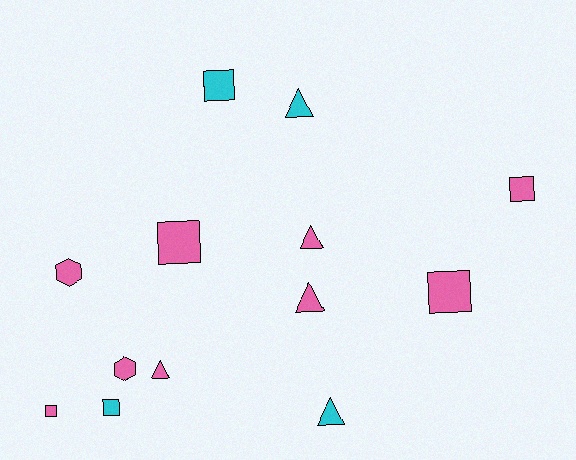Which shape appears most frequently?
Square, with 6 objects.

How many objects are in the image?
There are 13 objects.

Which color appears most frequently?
Pink, with 9 objects.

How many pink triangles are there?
There are 3 pink triangles.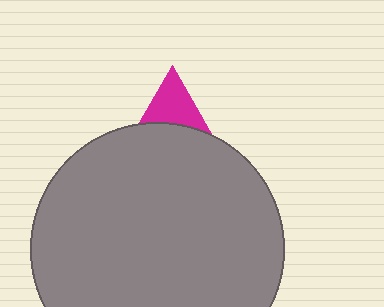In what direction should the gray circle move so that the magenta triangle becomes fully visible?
The gray circle should move down. That is the shortest direction to clear the overlap and leave the magenta triangle fully visible.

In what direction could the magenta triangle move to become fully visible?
The magenta triangle could move up. That would shift it out from behind the gray circle entirely.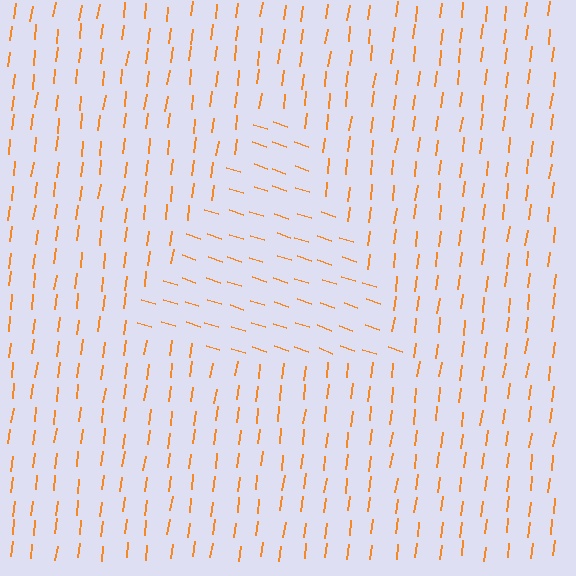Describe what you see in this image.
The image is filled with small orange line segments. A triangle region in the image has lines oriented differently from the surrounding lines, creating a visible texture boundary.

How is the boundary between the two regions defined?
The boundary is defined purely by a change in line orientation (approximately 79 degrees difference). All lines are the same color and thickness.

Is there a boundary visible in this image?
Yes, there is a texture boundary formed by a change in line orientation.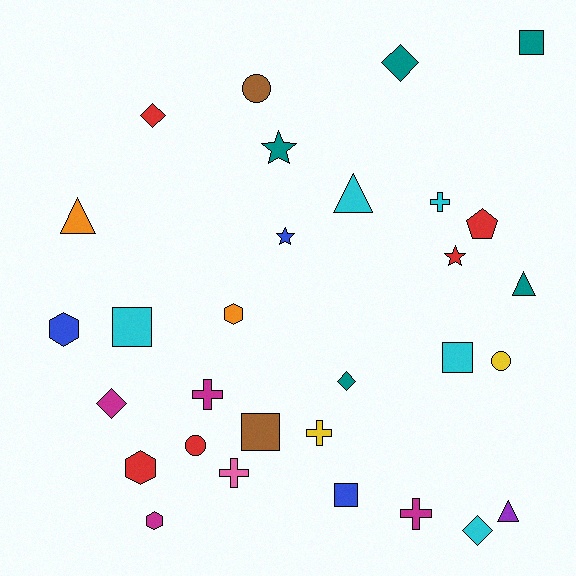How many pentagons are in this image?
There is 1 pentagon.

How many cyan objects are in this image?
There are 5 cyan objects.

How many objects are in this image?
There are 30 objects.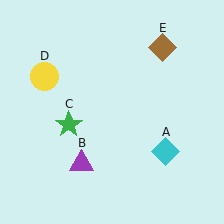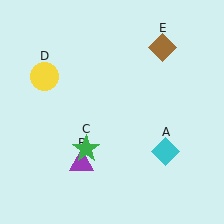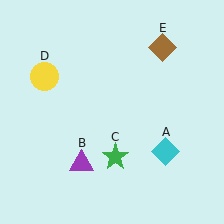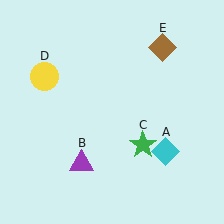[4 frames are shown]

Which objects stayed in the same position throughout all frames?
Cyan diamond (object A) and purple triangle (object B) and yellow circle (object D) and brown diamond (object E) remained stationary.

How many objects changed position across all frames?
1 object changed position: green star (object C).